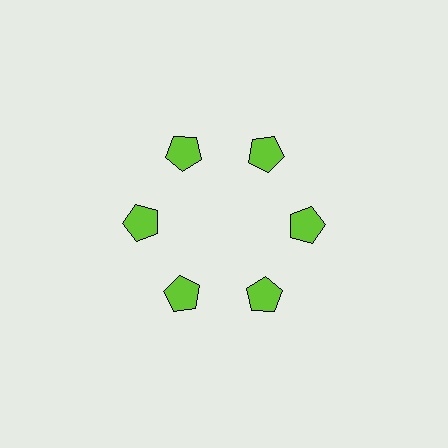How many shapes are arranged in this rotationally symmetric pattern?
There are 6 shapes, arranged in 6 groups of 1.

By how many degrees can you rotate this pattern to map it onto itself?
The pattern maps onto itself every 60 degrees of rotation.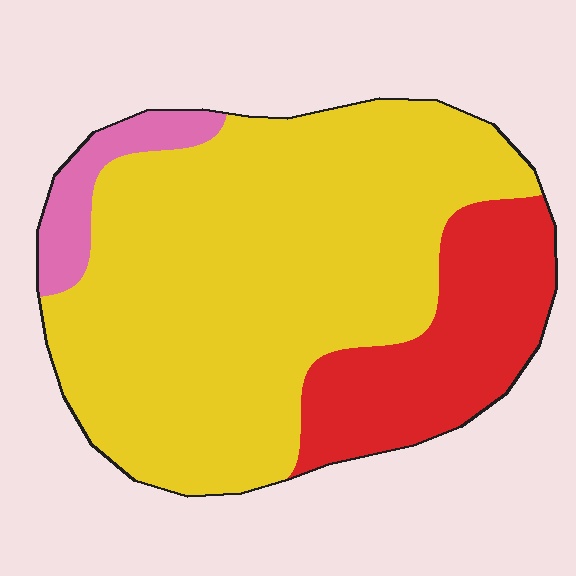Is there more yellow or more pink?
Yellow.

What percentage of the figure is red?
Red covers roughly 20% of the figure.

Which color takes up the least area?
Pink, at roughly 5%.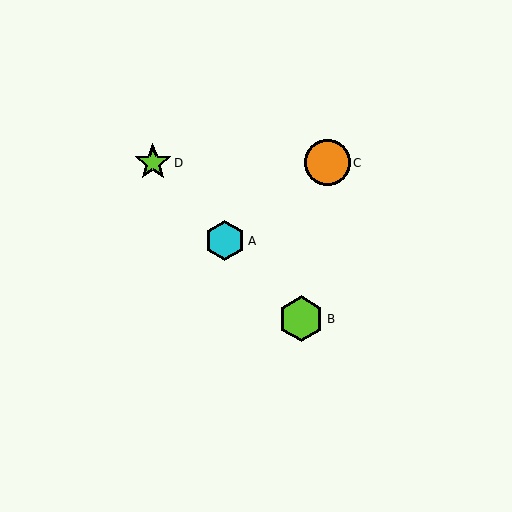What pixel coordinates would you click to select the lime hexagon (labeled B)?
Click at (301, 319) to select the lime hexagon B.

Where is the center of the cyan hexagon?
The center of the cyan hexagon is at (225, 241).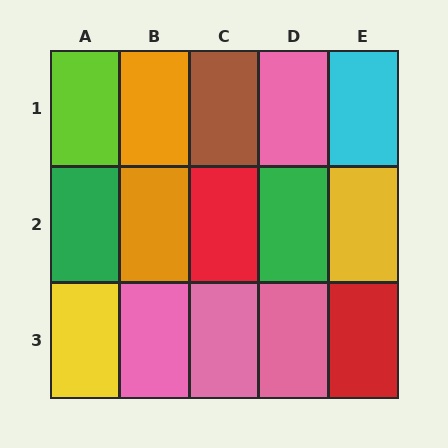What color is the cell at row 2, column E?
Yellow.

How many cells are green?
2 cells are green.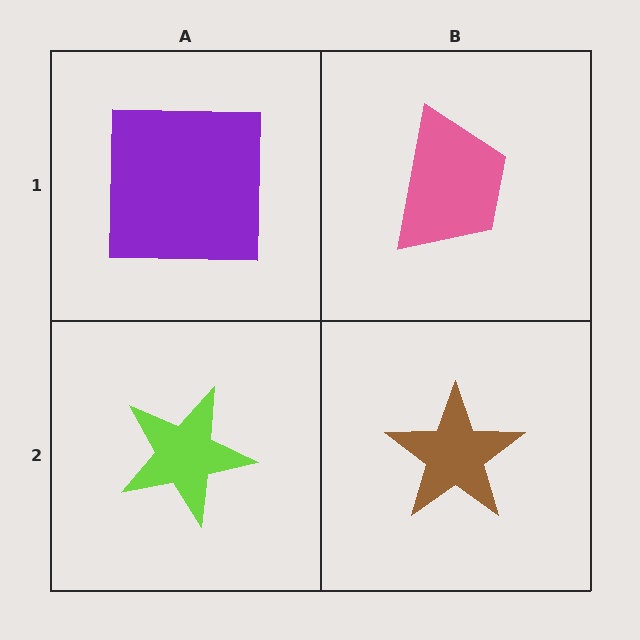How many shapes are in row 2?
2 shapes.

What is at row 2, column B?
A brown star.